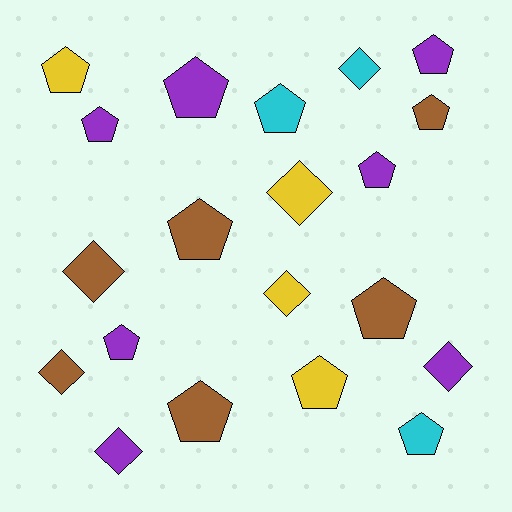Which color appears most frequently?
Purple, with 7 objects.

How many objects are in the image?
There are 20 objects.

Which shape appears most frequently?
Pentagon, with 13 objects.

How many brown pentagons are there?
There are 4 brown pentagons.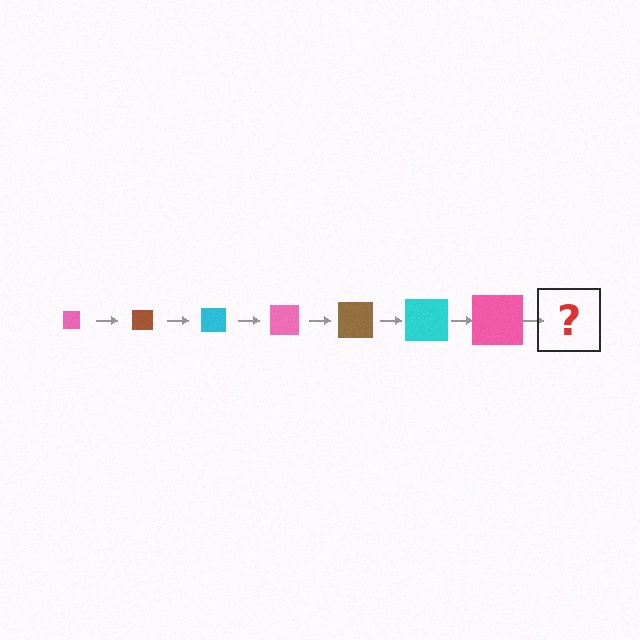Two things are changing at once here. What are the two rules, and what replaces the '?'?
The two rules are that the square grows larger each step and the color cycles through pink, brown, and cyan. The '?' should be a brown square, larger than the previous one.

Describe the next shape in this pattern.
It should be a brown square, larger than the previous one.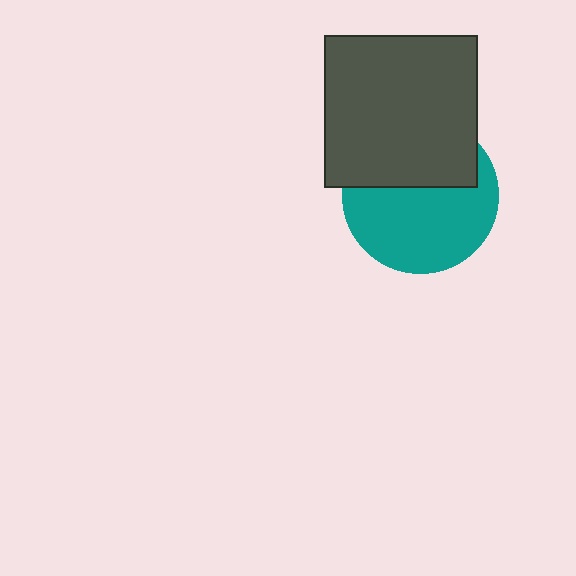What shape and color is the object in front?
The object in front is a dark gray square.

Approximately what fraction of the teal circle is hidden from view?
Roughly 40% of the teal circle is hidden behind the dark gray square.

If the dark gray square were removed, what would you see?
You would see the complete teal circle.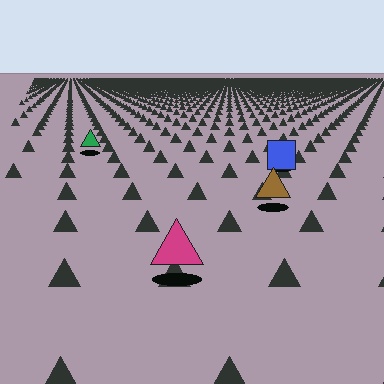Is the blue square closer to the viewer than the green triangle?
Yes. The blue square is closer — you can tell from the texture gradient: the ground texture is coarser near it.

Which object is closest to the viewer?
The magenta triangle is closest. The texture marks near it are larger and more spread out.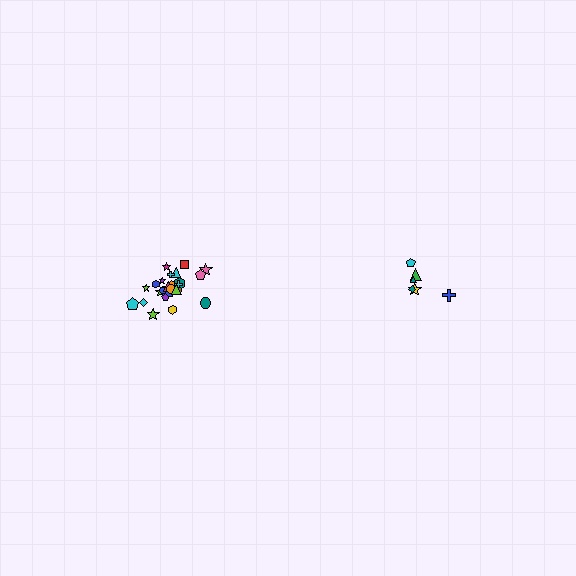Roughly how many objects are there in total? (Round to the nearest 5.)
Roughly 30 objects in total.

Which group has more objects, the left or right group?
The left group.